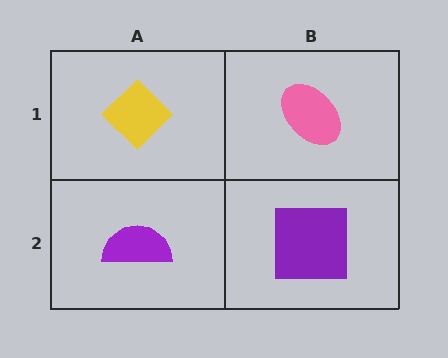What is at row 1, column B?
A pink ellipse.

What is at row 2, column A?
A purple semicircle.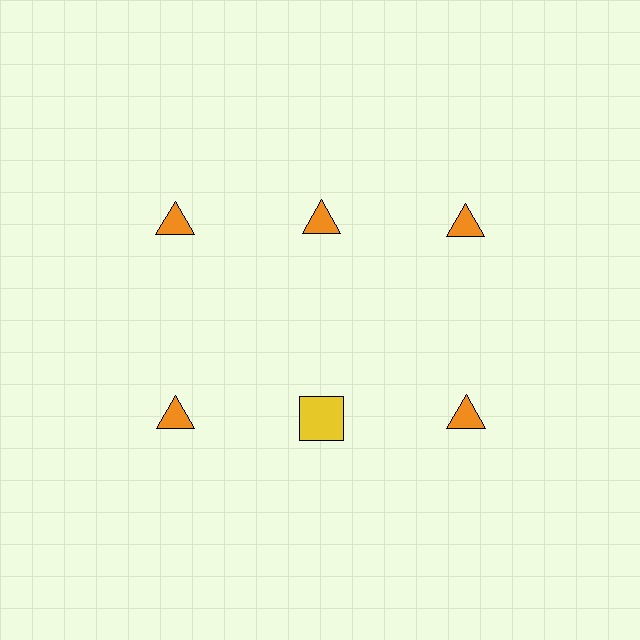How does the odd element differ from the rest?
It differs in both color (yellow instead of orange) and shape (square instead of triangle).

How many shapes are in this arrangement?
There are 6 shapes arranged in a grid pattern.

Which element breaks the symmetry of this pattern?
The yellow square in the second row, second from left column breaks the symmetry. All other shapes are orange triangles.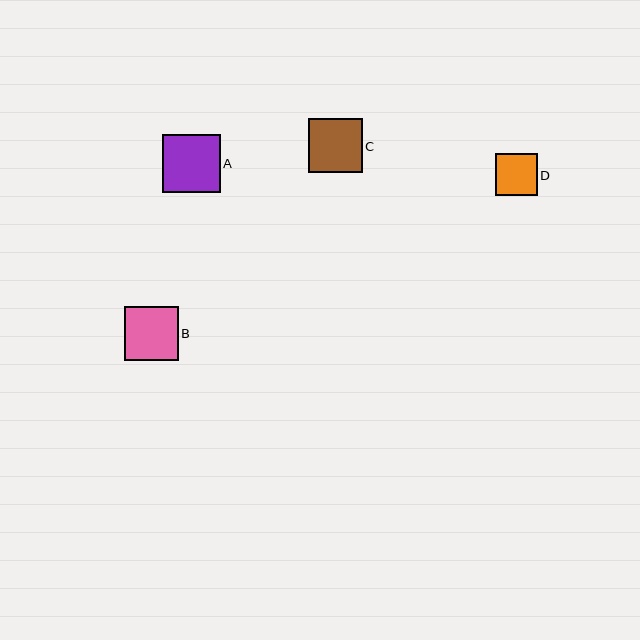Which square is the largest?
Square A is the largest with a size of approximately 58 pixels.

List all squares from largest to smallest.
From largest to smallest: A, B, C, D.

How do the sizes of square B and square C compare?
Square B and square C are approximately the same size.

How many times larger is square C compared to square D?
Square C is approximately 1.3 times the size of square D.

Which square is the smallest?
Square D is the smallest with a size of approximately 42 pixels.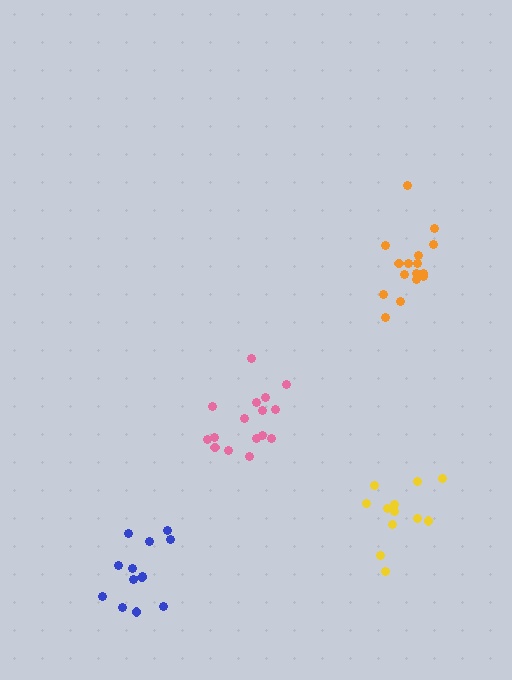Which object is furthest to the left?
The blue cluster is leftmost.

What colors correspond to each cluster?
The clusters are colored: pink, yellow, orange, blue.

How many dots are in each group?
Group 1: 16 dots, Group 2: 12 dots, Group 3: 17 dots, Group 4: 13 dots (58 total).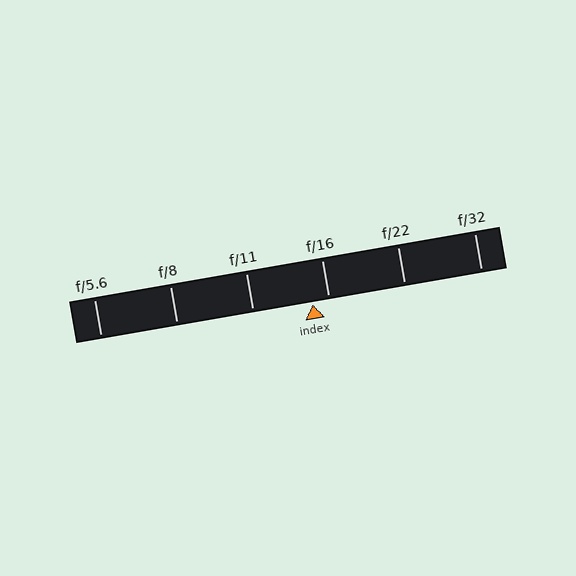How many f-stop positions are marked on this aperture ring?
There are 6 f-stop positions marked.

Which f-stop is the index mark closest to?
The index mark is closest to f/16.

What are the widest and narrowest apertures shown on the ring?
The widest aperture shown is f/5.6 and the narrowest is f/32.